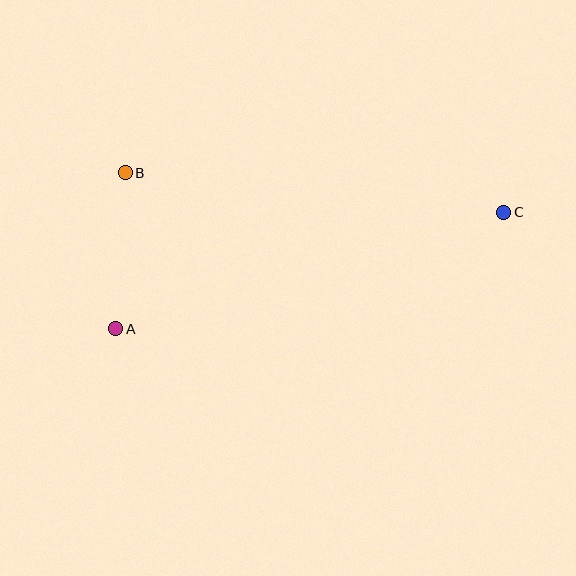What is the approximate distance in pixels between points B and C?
The distance between B and C is approximately 381 pixels.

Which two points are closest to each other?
Points A and B are closest to each other.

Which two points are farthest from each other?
Points A and C are farthest from each other.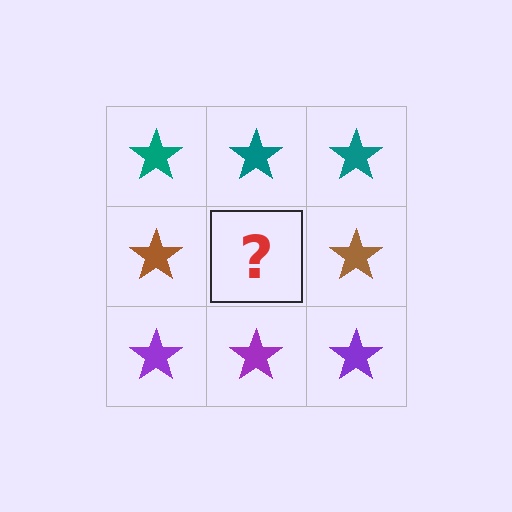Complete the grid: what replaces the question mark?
The question mark should be replaced with a brown star.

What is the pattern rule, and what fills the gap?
The rule is that each row has a consistent color. The gap should be filled with a brown star.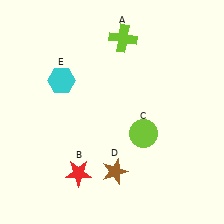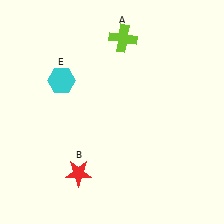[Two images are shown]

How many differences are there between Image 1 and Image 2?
There are 2 differences between the two images.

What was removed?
The lime circle (C), the brown star (D) were removed in Image 2.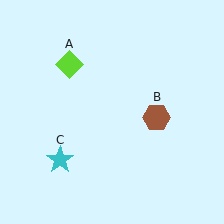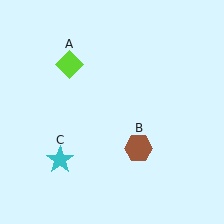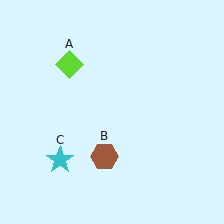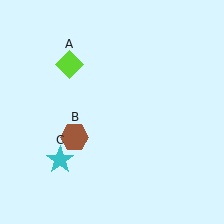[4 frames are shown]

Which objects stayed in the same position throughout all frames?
Lime diamond (object A) and cyan star (object C) remained stationary.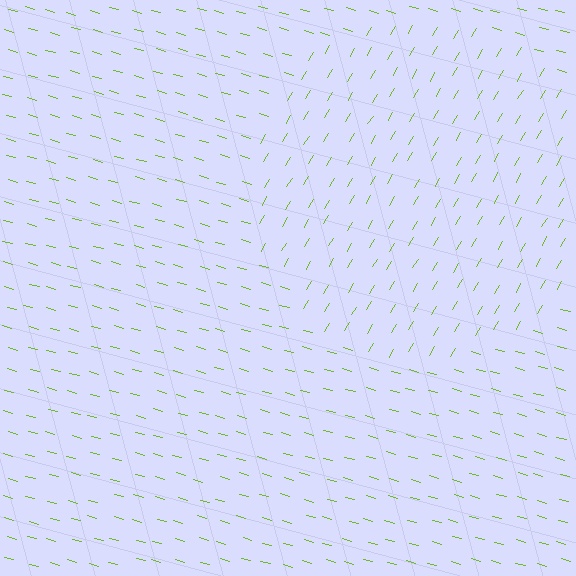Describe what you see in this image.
The image is filled with small lime line segments. A circle region in the image has lines oriented differently from the surrounding lines, creating a visible texture boundary.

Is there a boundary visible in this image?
Yes, there is a texture boundary formed by a change in line orientation.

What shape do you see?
I see a circle.